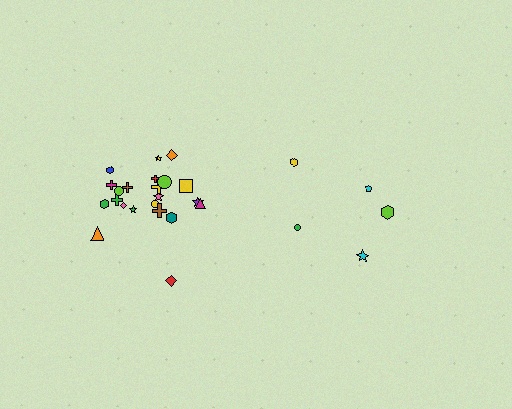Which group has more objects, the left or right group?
The left group.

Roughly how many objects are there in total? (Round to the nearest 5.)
Roughly 25 objects in total.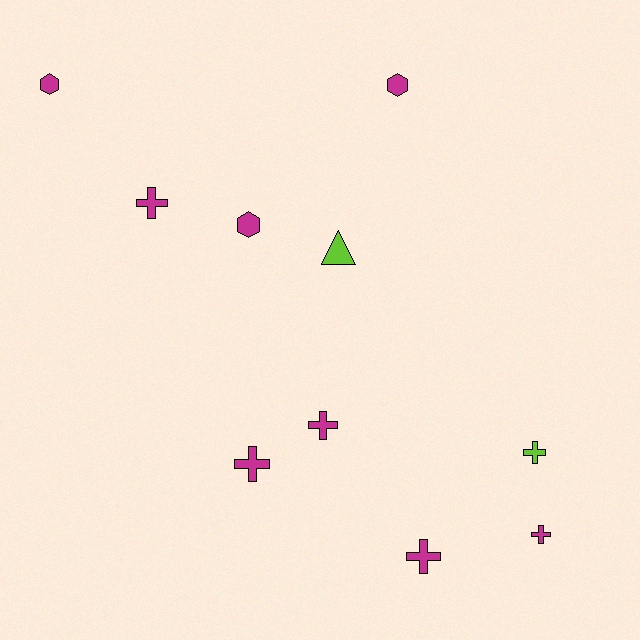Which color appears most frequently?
Magenta, with 8 objects.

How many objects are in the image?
There are 10 objects.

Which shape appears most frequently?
Cross, with 6 objects.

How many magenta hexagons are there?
There are 3 magenta hexagons.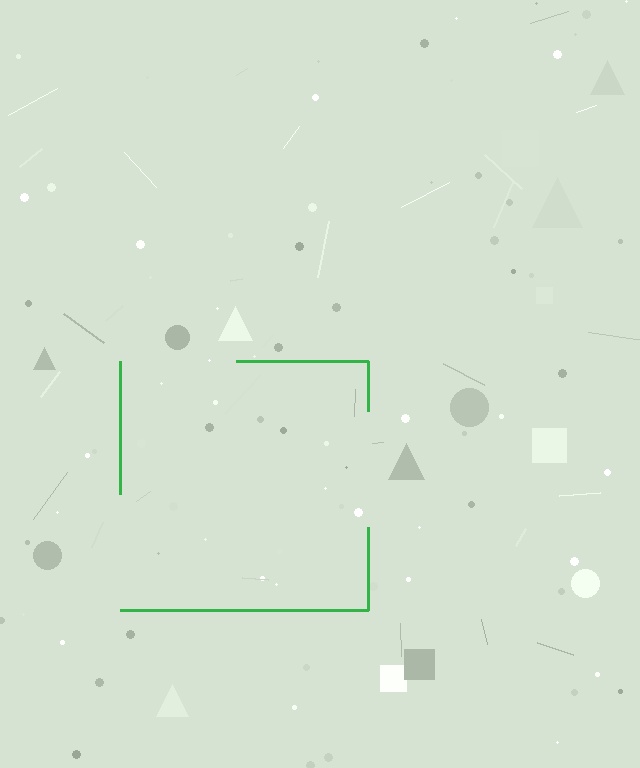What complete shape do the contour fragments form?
The contour fragments form a square.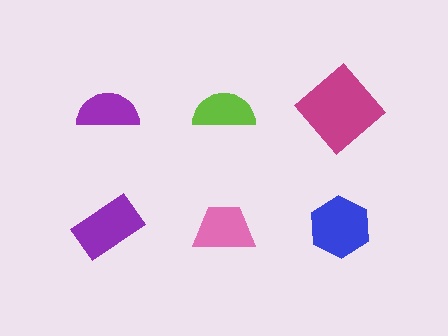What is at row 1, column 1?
A purple semicircle.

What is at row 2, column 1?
A purple rectangle.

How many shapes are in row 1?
3 shapes.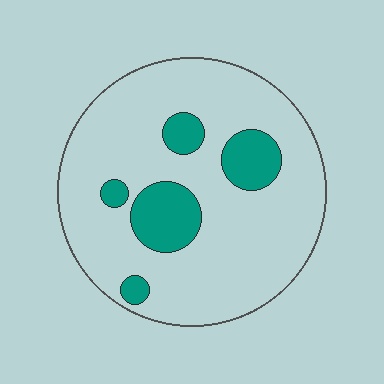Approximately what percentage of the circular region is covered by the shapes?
Approximately 15%.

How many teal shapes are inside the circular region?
5.